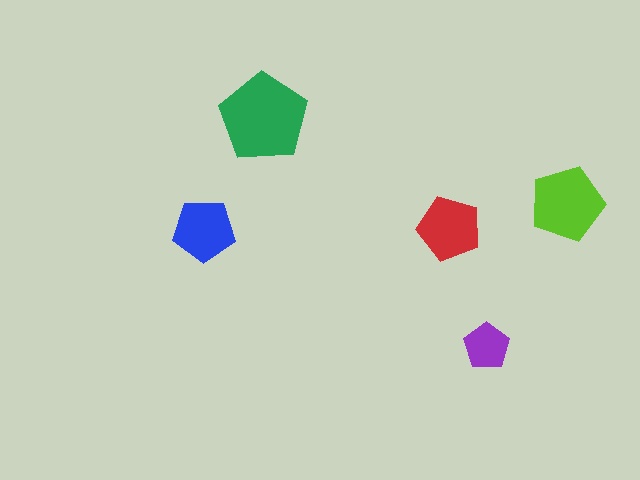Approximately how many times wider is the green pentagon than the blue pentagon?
About 1.5 times wider.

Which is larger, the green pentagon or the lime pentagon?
The green one.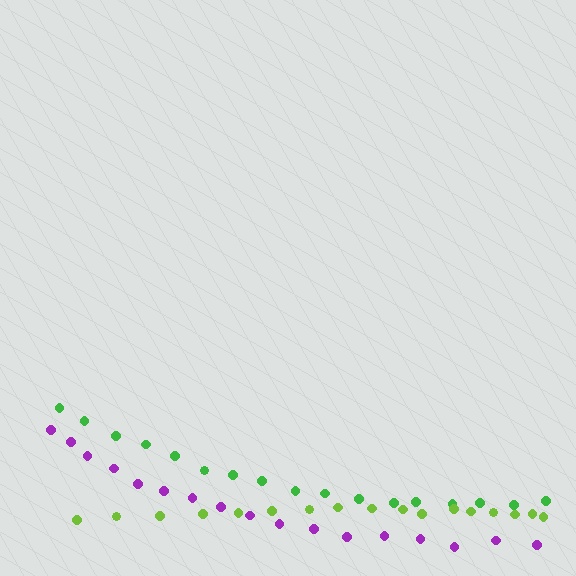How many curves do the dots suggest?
There are 3 distinct paths.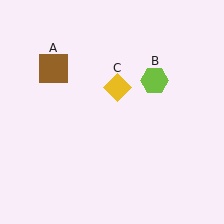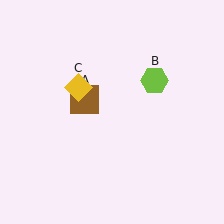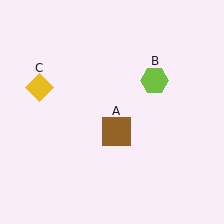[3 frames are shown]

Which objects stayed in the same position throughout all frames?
Lime hexagon (object B) remained stationary.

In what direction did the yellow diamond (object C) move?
The yellow diamond (object C) moved left.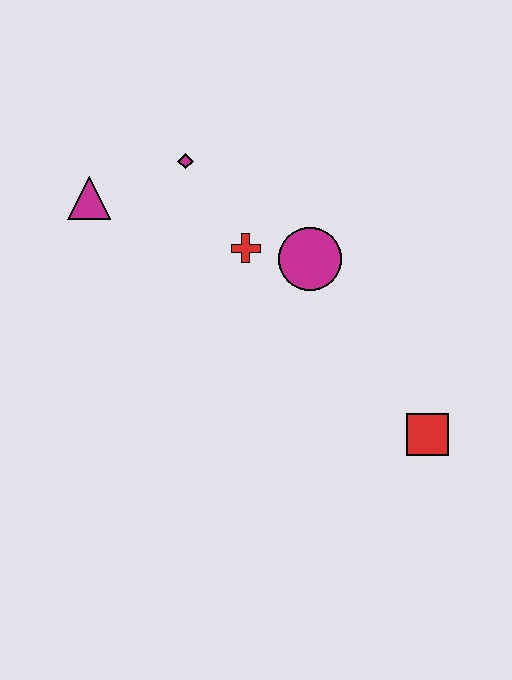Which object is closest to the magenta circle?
The red cross is closest to the magenta circle.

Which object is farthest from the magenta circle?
The magenta triangle is farthest from the magenta circle.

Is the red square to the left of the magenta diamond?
No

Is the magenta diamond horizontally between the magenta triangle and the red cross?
Yes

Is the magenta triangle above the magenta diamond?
No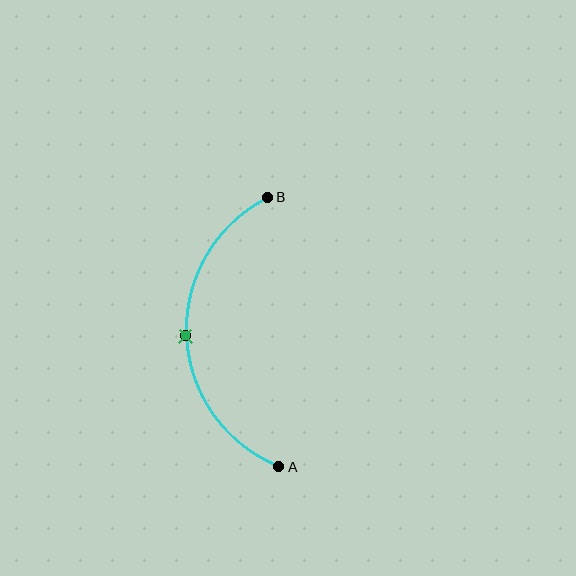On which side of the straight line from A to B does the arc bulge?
The arc bulges to the left of the straight line connecting A and B.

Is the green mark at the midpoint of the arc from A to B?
Yes. The green mark lies on the arc at equal arc-length from both A and B — it is the arc midpoint.